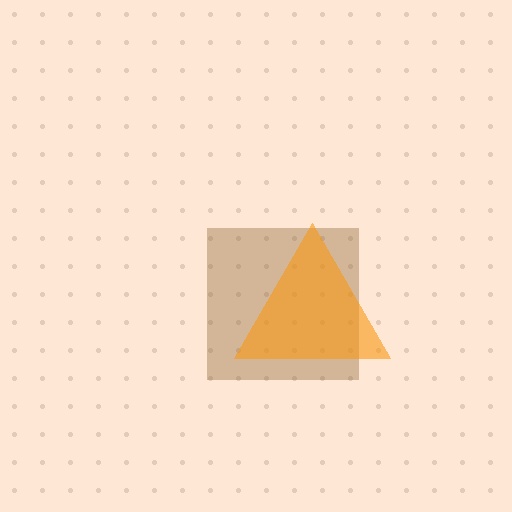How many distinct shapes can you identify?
There are 2 distinct shapes: a brown square, an orange triangle.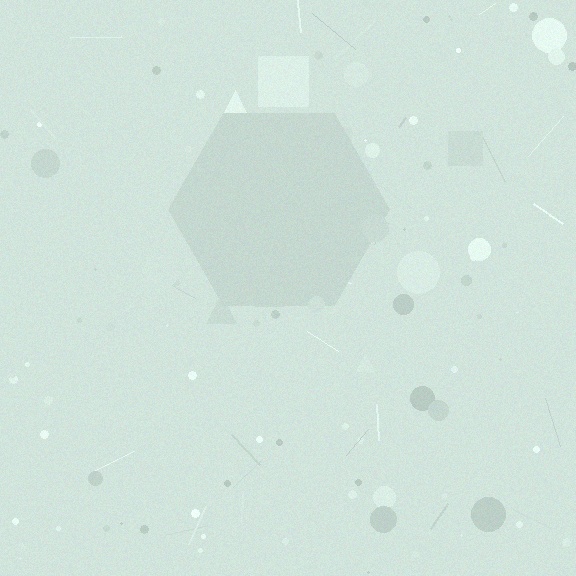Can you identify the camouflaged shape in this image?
The camouflaged shape is a hexagon.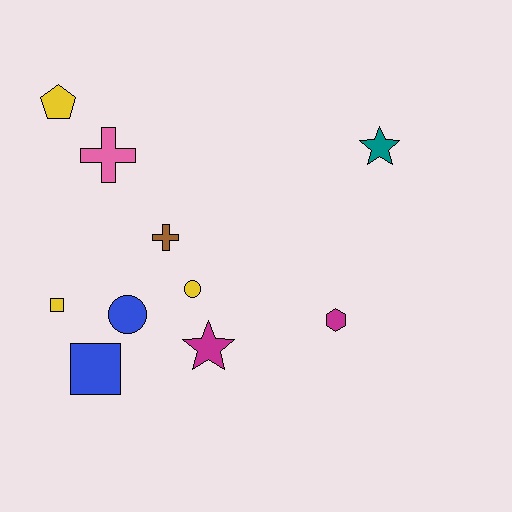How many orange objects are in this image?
There are no orange objects.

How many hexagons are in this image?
There is 1 hexagon.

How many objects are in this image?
There are 10 objects.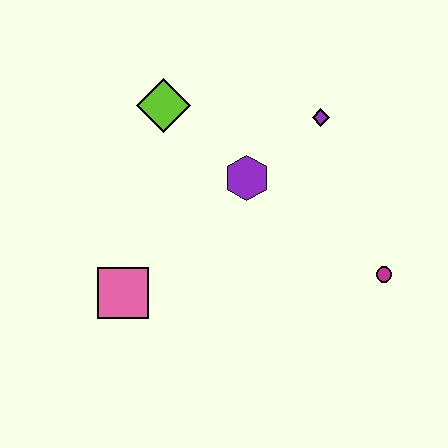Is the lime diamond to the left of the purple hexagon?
Yes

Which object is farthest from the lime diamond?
The magenta circle is farthest from the lime diamond.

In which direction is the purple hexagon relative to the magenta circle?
The purple hexagon is to the left of the magenta circle.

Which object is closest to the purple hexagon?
The purple diamond is closest to the purple hexagon.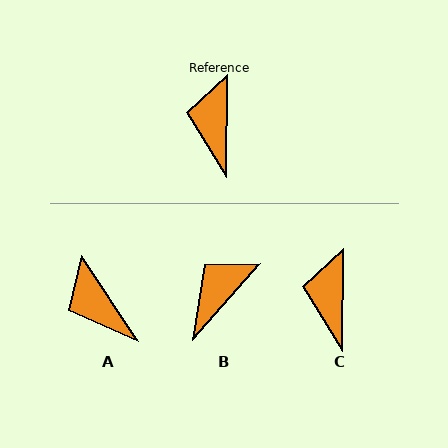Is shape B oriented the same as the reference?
No, it is off by about 41 degrees.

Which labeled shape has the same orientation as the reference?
C.